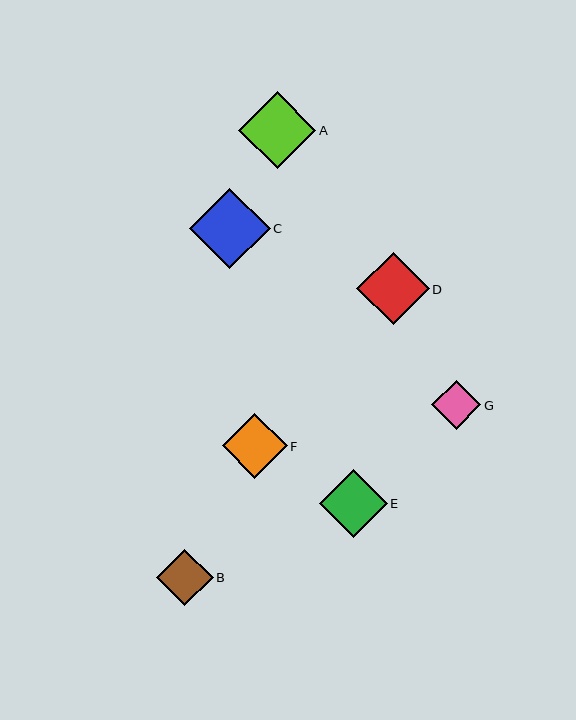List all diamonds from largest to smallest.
From largest to smallest: C, A, D, E, F, B, G.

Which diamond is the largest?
Diamond C is the largest with a size of approximately 81 pixels.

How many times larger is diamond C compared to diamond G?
Diamond C is approximately 1.6 times the size of diamond G.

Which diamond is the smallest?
Diamond G is the smallest with a size of approximately 49 pixels.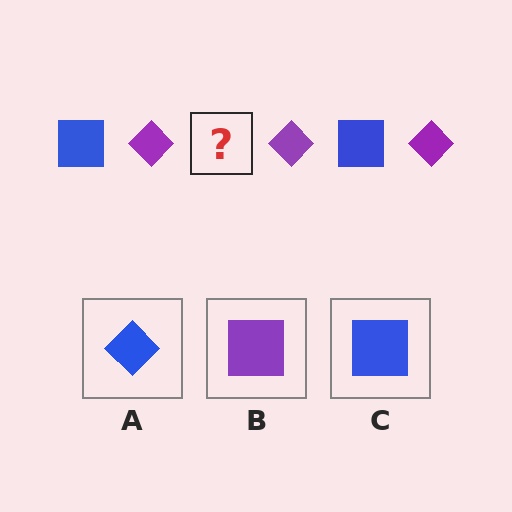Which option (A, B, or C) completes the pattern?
C.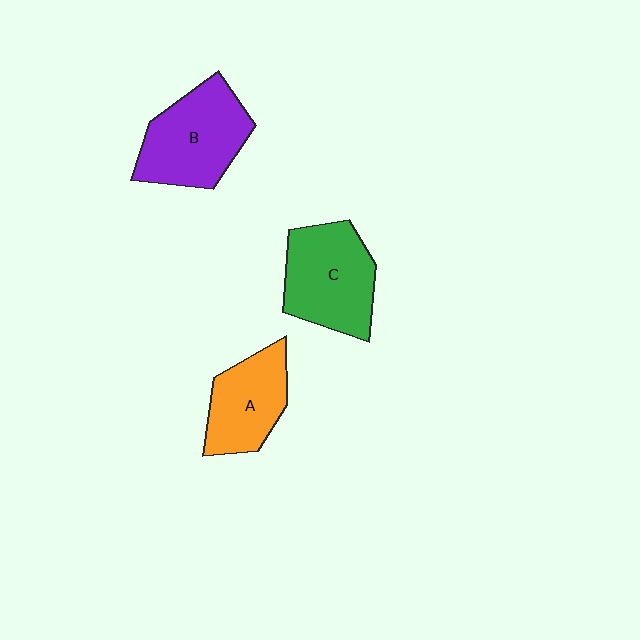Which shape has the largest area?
Shape B (purple).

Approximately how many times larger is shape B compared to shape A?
Approximately 1.3 times.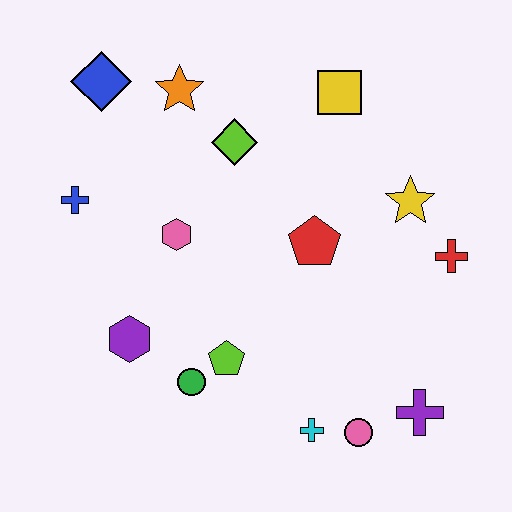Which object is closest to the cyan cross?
The pink circle is closest to the cyan cross.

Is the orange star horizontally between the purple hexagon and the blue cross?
No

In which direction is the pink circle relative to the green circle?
The pink circle is to the right of the green circle.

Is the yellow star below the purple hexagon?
No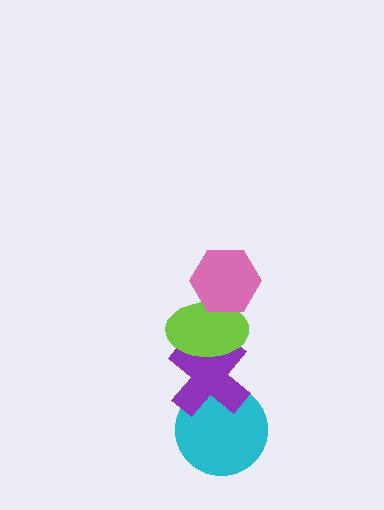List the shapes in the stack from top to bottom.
From top to bottom: the pink hexagon, the lime ellipse, the purple cross, the cyan circle.